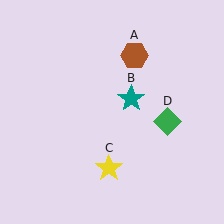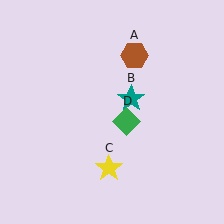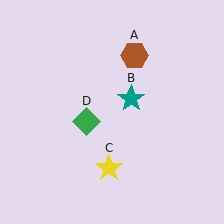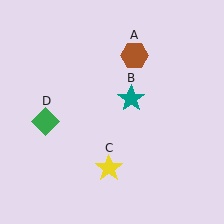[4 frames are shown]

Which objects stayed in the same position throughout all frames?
Brown hexagon (object A) and teal star (object B) and yellow star (object C) remained stationary.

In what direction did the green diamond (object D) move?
The green diamond (object D) moved left.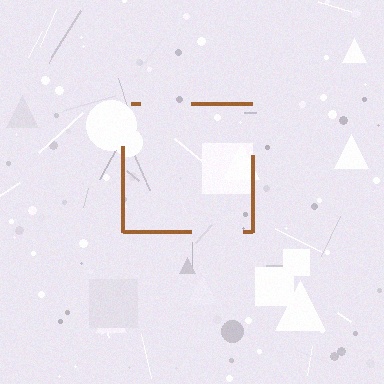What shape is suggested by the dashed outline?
The dashed outline suggests a square.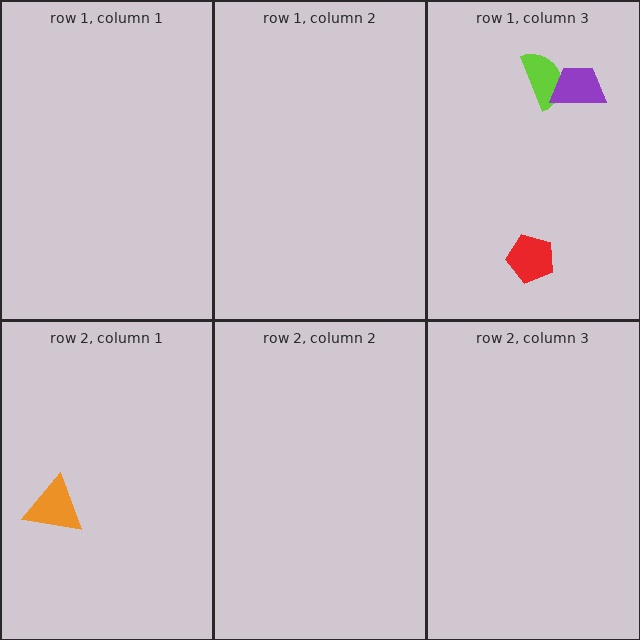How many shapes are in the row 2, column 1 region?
1.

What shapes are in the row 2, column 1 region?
The orange triangle.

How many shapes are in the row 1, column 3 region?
3.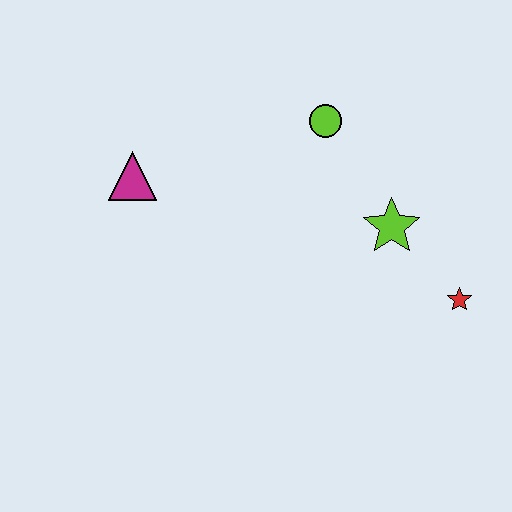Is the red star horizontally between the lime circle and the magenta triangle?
No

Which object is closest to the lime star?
The red star is closest to the lime star.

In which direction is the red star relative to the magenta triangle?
The red star is to the right of the magenta triangle.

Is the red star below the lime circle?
Yes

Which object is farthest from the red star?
The magenta triangle is farthest from the red star.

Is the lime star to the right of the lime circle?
Yes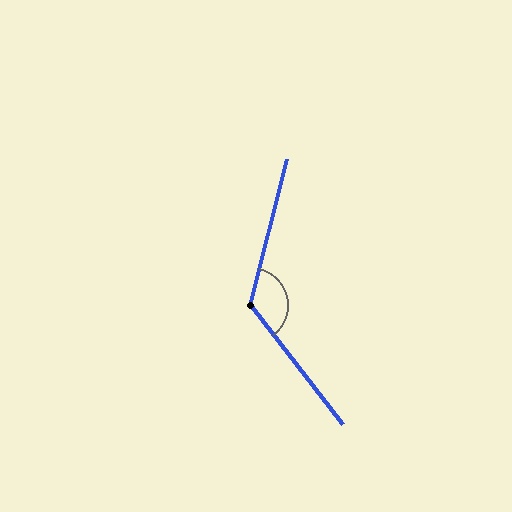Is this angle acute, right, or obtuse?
It is obtuse.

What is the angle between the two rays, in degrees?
Approximately 128 degrees.